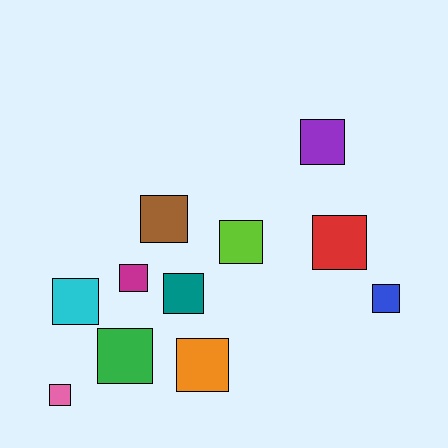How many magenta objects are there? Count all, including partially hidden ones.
There is 1 magenta object.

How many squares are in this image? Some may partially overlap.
There are 11 squares.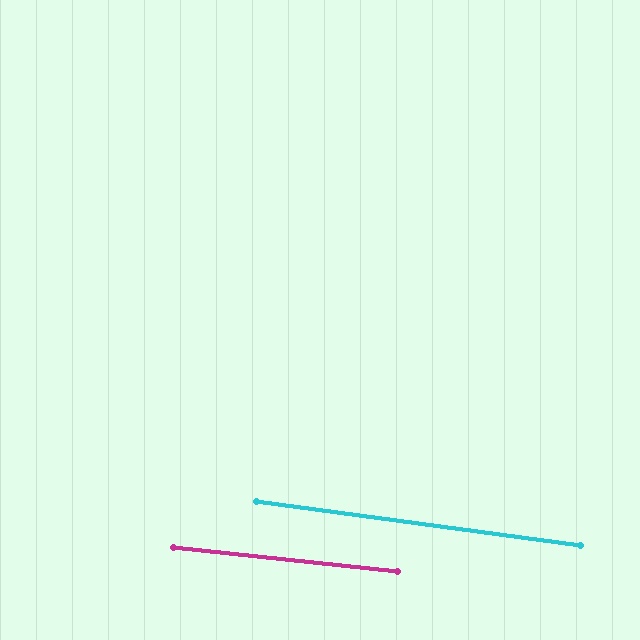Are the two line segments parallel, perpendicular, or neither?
Parallel — their directions differ by only 1.6°.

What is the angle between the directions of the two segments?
Approximately 2 degrees.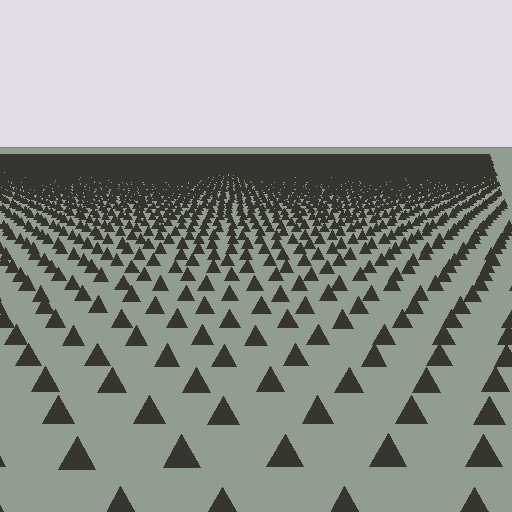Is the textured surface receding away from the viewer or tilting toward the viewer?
The surface is receding away from the viewer. Texture elements get smaller and denser toward the top.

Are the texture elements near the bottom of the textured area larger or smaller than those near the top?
Larger. Near the bottom, elements are closer to the viewer and appear at a bigger on-screen size.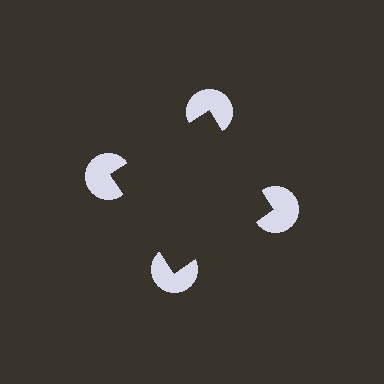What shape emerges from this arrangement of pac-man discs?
An illusory square — its edges are inferred from the aligned wedge cuts in the pac-man discs, not physically drawn.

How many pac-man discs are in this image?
There are 4 — one at each vertex of the illusory square.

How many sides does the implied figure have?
4 sides.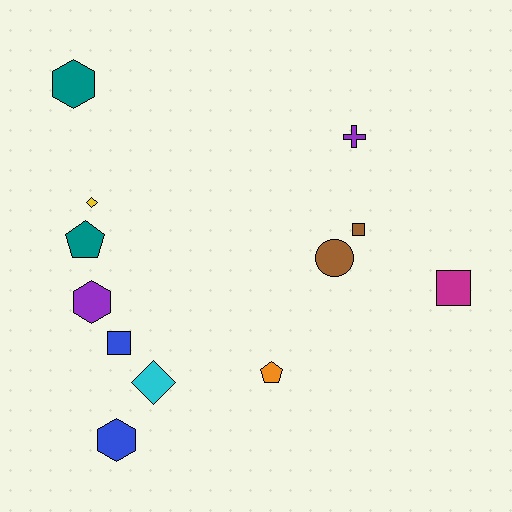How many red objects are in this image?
There are no red objects.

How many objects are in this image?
There are 12 objects.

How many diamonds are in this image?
There are 2 diamonds.